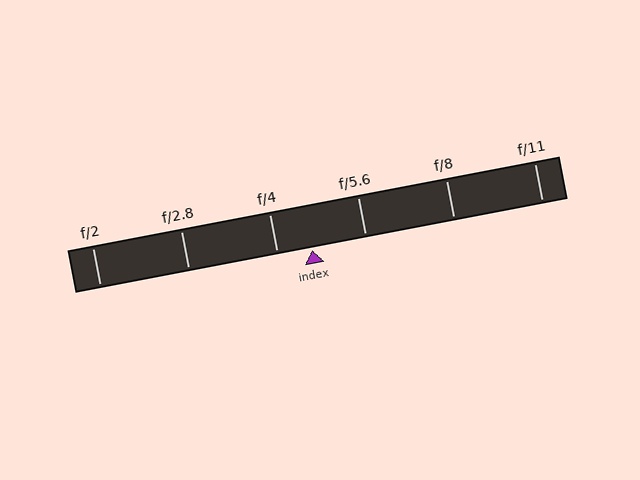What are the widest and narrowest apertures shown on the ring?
The widest aperture shown is f/2 and the narrowest is f/11.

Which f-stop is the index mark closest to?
The index mark is closest to f/4.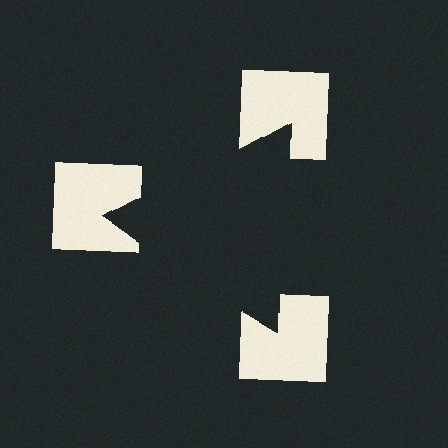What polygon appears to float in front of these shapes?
An illusory triangle — its edges are inferred from the aligned wedge cuts in the notched squares, not physically drawn.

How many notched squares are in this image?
There are 3 — one at each vertex of the illusory triangle.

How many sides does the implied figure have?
3 sides.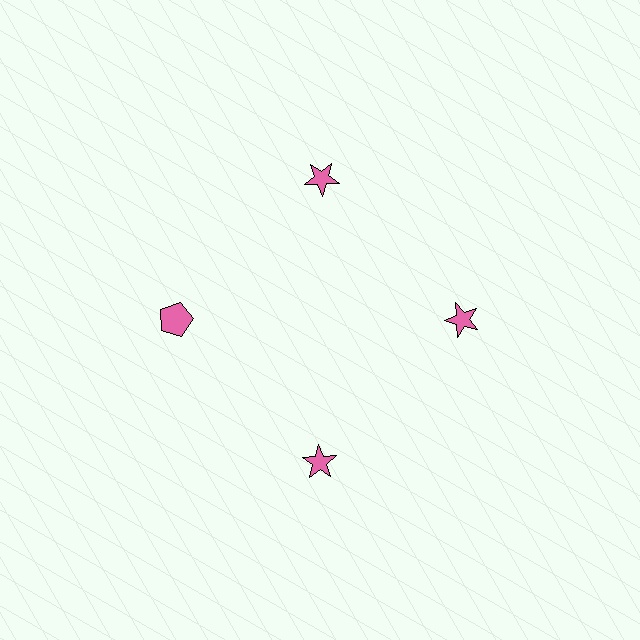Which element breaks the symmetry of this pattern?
The pink pentagon at roughly the 9 o'clock position breaks the symmetry. All other shapes are pink stars.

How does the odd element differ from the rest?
It has a different shape: pentagon instead of star.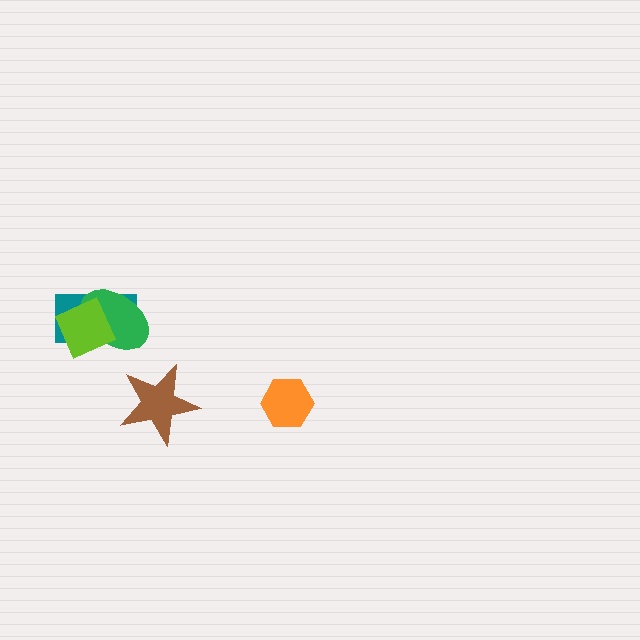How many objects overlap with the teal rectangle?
2 objects overlap with the teal rectangle.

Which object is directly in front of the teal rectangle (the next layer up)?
The green ellipse is directly in front of the teal rectangle.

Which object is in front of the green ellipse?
The lime diamond is in front of the green ellipse.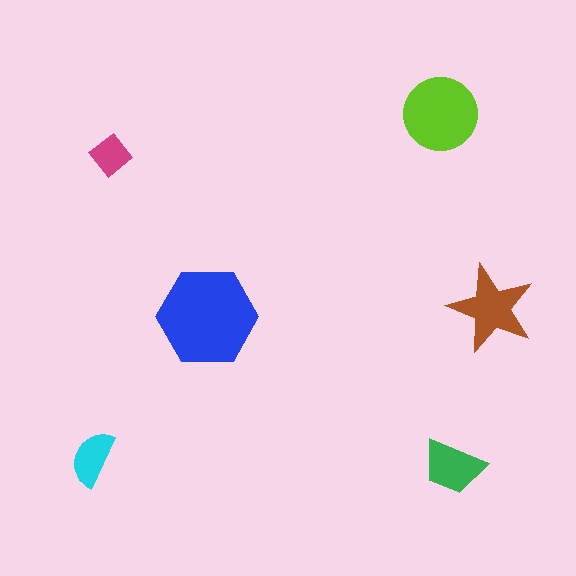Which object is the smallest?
The magenta diamond.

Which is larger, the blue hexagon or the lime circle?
The blue hexagon.